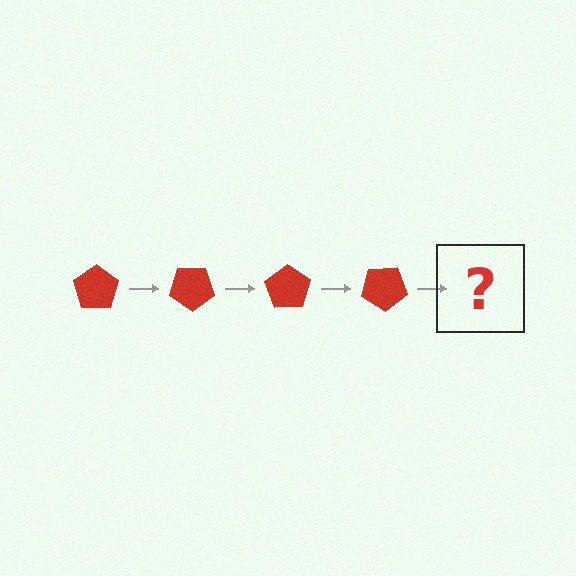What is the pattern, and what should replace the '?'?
The pattern is that the pentagon rotates 35 degrees each step. The '?' should be a red pentagon rotated 140 degrees.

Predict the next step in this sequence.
The next step is a red pentagon rotated 140 degrees.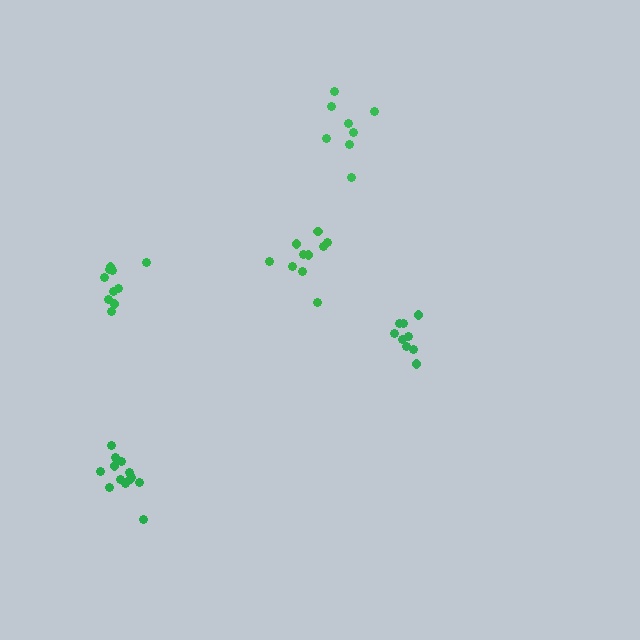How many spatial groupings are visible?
There are 5 spatial groupings.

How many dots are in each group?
Group 1: 10 dots, Group 2: 10 dots, Group 3: 9 dots, Group 4: 13 dots, Group 5: 8 dots (50 total).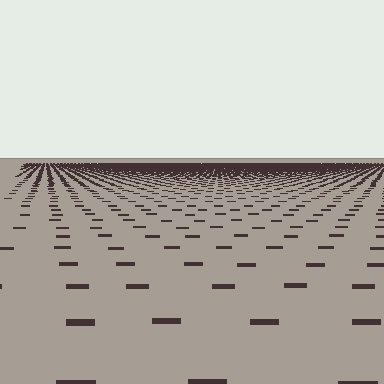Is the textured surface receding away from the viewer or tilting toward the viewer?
The surface is receding away from the viewer. Texture elements get smaller and denser toward the top.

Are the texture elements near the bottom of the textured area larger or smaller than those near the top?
Larger. Near the bottom, elements are closer to the viewer and appear at a bigger on-screen size.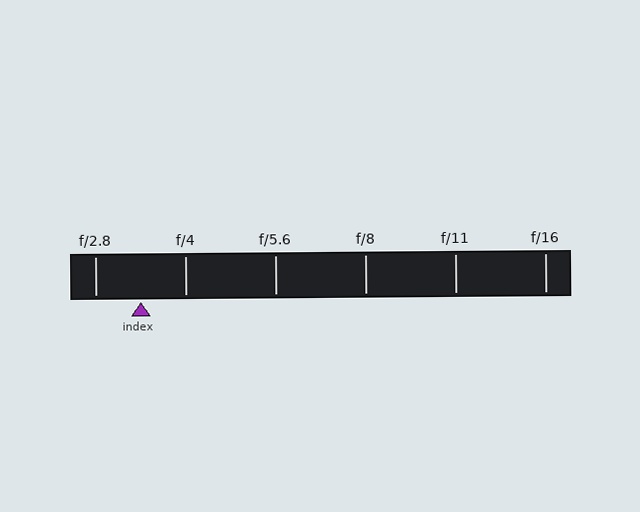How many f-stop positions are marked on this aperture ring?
There are 6 f-stop positions marked.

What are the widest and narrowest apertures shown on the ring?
The widest aperture shown is f/2.8 and the narrowest is f/16.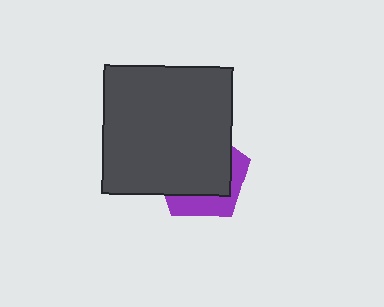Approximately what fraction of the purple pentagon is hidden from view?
Roughly 68% of the purple pentagon is hidden behind the dark gray square.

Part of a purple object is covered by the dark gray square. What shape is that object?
It is a pentagon.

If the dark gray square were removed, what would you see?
You would see the complete purple pentagon.